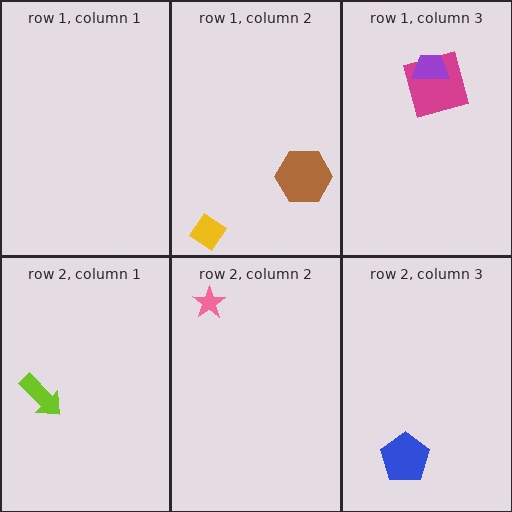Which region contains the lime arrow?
The row 2, column 1 region.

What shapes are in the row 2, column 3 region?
The blue pentagon.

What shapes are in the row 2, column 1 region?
The lime arrow.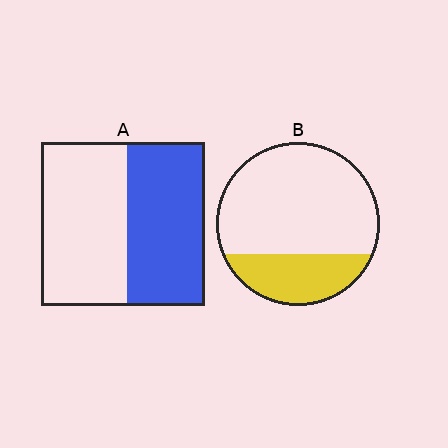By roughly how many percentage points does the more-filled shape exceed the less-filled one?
By roughly 20 percentage points (A over B).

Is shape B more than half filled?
No.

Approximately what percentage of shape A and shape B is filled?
A is approximately 50% and B is approximately 25%.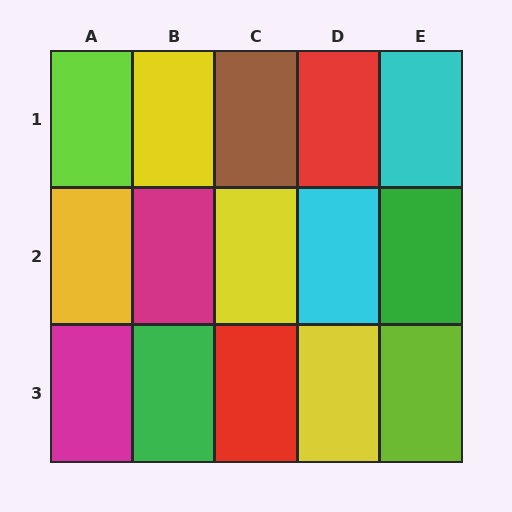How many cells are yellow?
4 cells are yellow.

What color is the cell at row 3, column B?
Green.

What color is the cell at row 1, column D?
Red.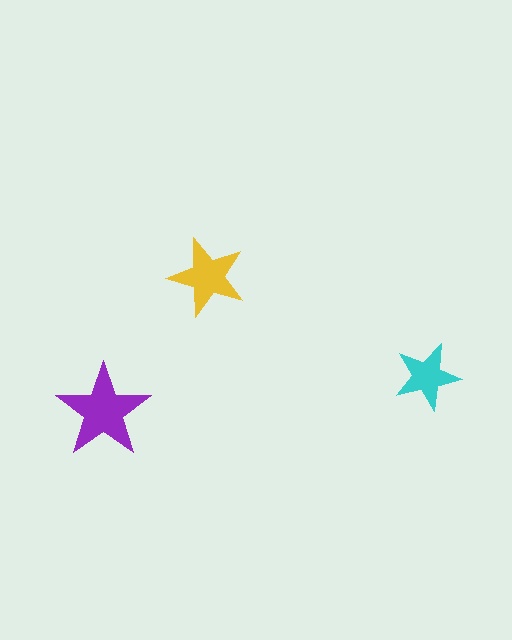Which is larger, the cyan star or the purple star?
The purple one.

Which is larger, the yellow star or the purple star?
The purple one.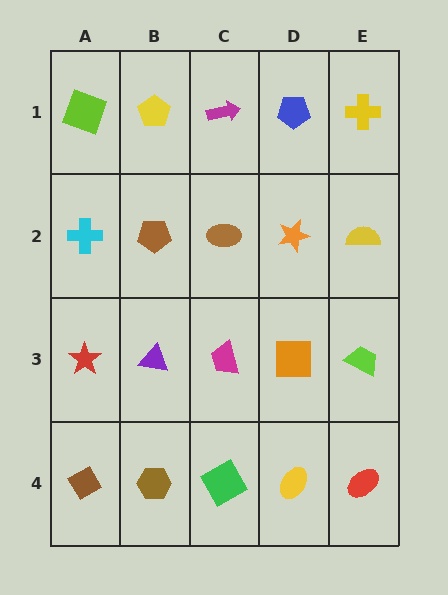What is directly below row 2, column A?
A red star.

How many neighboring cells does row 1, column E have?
2.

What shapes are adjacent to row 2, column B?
A yellow pentagon (row 1, column B), a purple triangle (row 3, column B), a cyan cross (row 2, column A), a brown ellipse (row 2, column C).